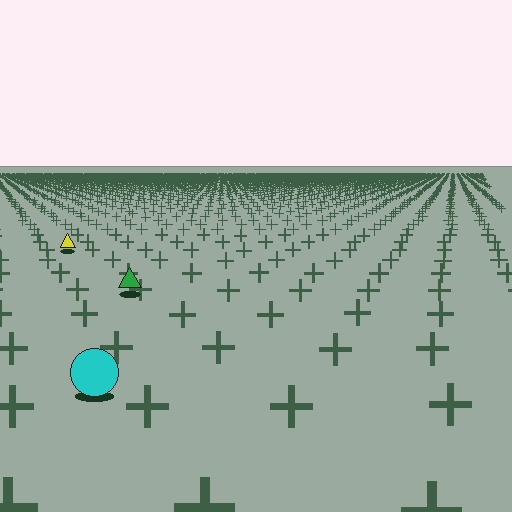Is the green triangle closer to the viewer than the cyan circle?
No. The cyan circle is closer — you can tell from the texture gradient: the ground texture is coarser near it.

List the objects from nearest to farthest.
From nearest to farthest: the cyan circle, the green triangle, the yellow triangle.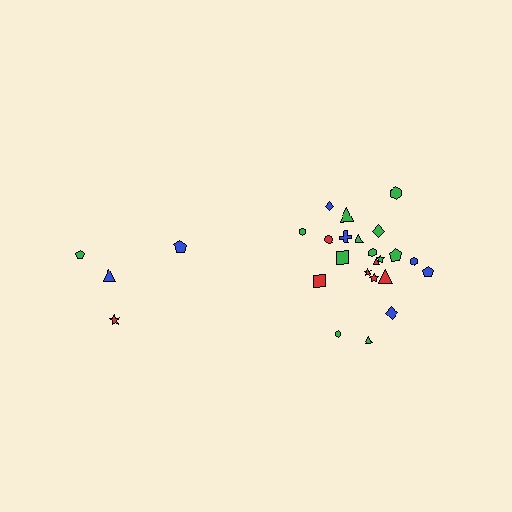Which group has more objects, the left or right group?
The right group.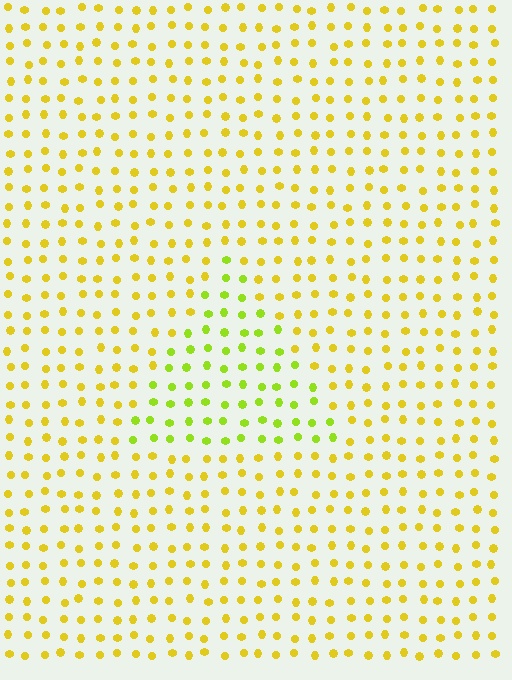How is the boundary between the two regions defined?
The boundary is defined purely by a slight shift in hue (about 31 degrees). Spacing, size, and orientation are identical on both sides.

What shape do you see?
I see a triangle.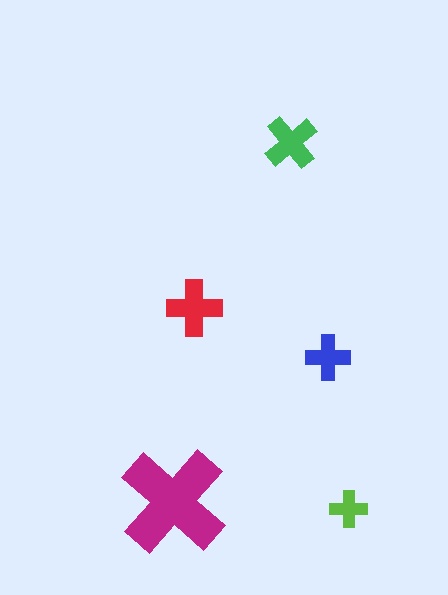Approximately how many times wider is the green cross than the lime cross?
About 1.5 times wider.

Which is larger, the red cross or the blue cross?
The red one.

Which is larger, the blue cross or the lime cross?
The blue one.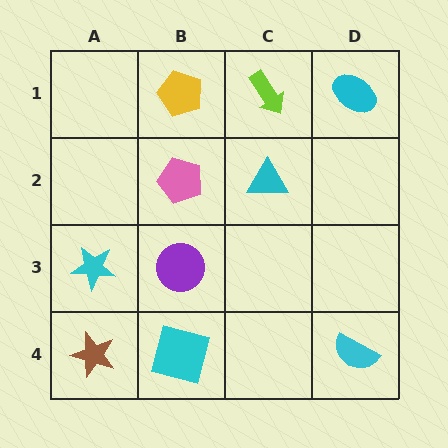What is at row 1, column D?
A cyan ellipse.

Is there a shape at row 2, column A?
No, that cell is empty.